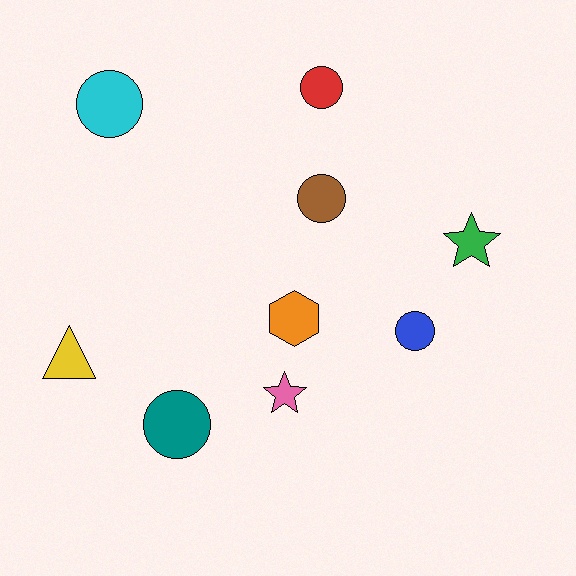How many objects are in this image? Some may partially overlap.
There are 9 objects.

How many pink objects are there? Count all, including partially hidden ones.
There is 1 pink object.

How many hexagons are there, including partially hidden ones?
There is 1 hexagon.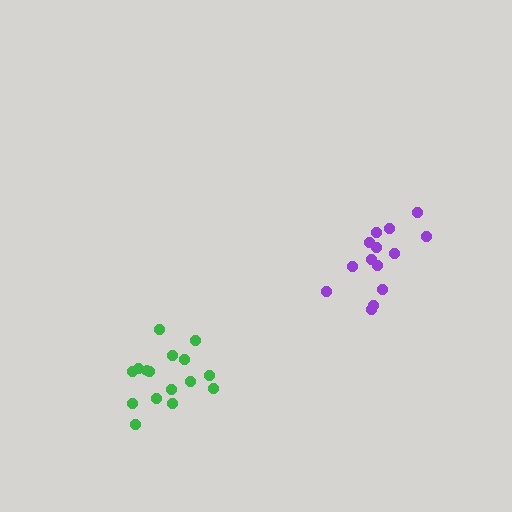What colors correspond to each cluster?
The clusters are colored: purple, green.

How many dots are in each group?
Group 1: 14 dots, Group 2: 16 dots (30 total).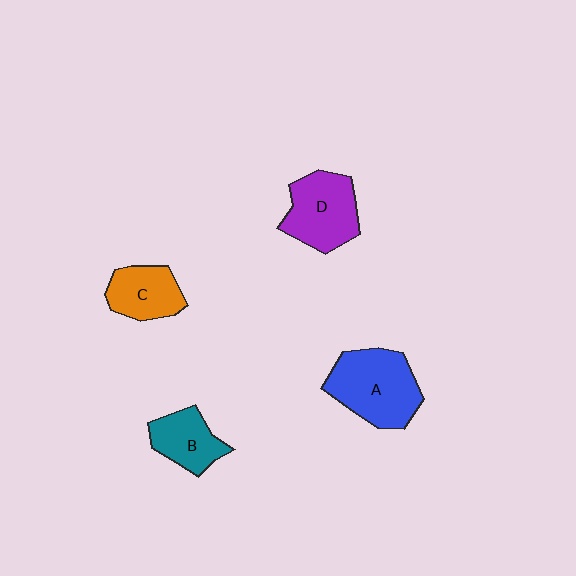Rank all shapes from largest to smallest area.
From largest to smallest: A (blue), D (purple), C (orange), B (teal).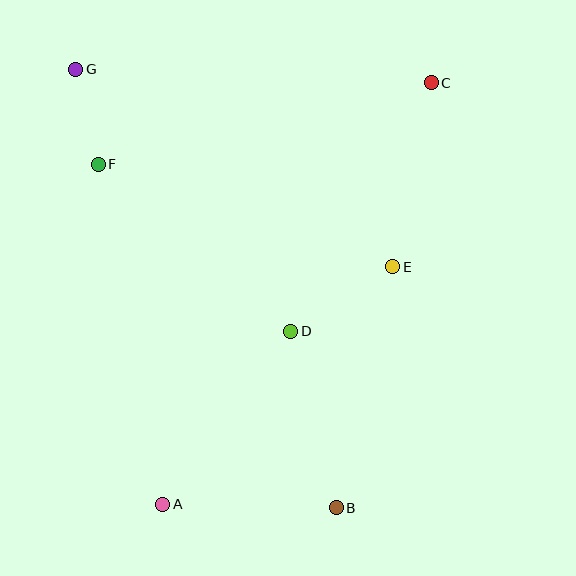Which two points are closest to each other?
Points F and G are closest to each other.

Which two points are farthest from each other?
Points B and G are farthest from each other.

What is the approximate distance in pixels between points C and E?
The distance between C and E is approximately 188 pixels.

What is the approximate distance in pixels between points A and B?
The distance between A and B is approximately 174 pixels.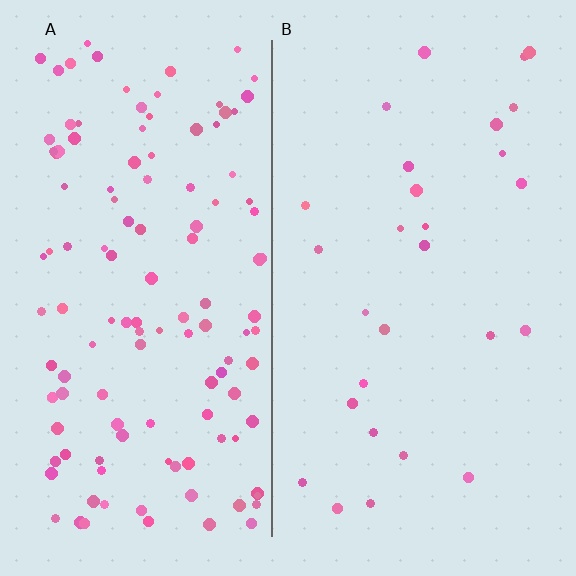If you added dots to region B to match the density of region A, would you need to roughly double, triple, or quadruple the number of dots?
Approximately quadruple.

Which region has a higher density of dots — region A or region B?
A (the left).